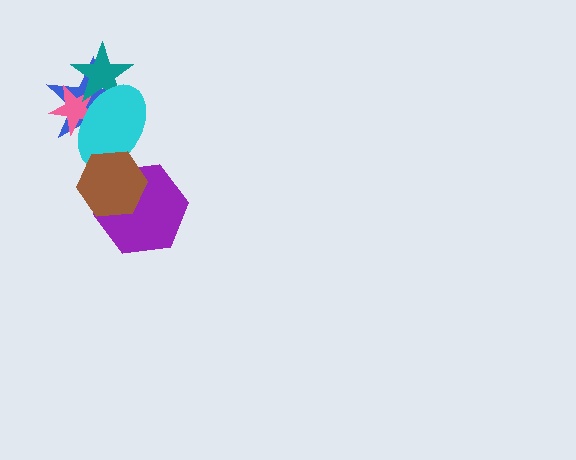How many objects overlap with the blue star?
3 objects overlap with the blue star.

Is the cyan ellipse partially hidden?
Yes, it is partially covered by another shape.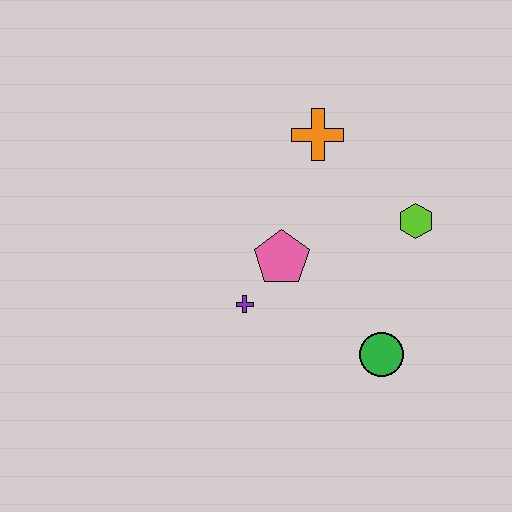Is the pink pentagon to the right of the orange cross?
No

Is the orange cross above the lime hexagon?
Yes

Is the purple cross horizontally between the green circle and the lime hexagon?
No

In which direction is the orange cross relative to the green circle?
The orange cross is above the green circle.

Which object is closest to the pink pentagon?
The purple cross is closest to the pink pentagon.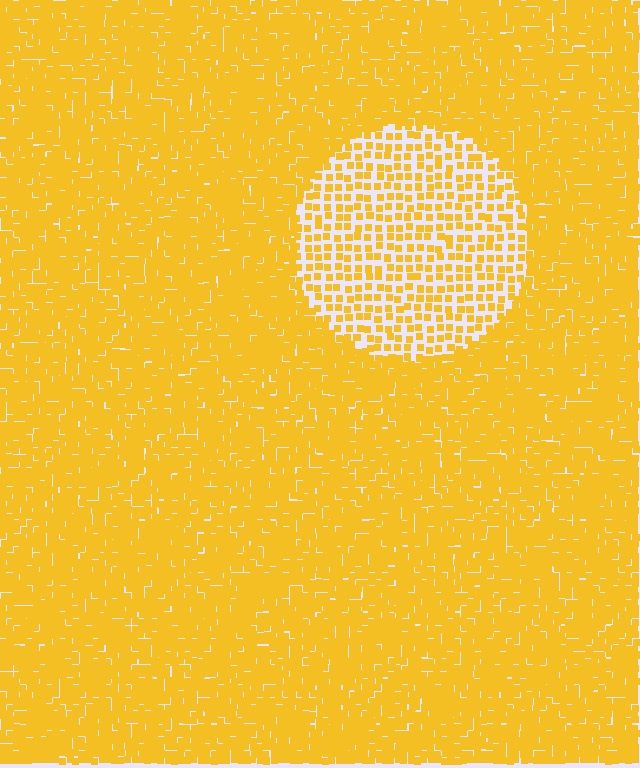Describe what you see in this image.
The image contains small yellow elements arranged at two different densities. A circle-shaped region is visible where the elements are less densely packed than the surrounding area.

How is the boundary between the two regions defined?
The boundary is defined by a change in element density (approximately 2.4x ratio). All elements are the same color, size, and shape.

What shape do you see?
I see a circle.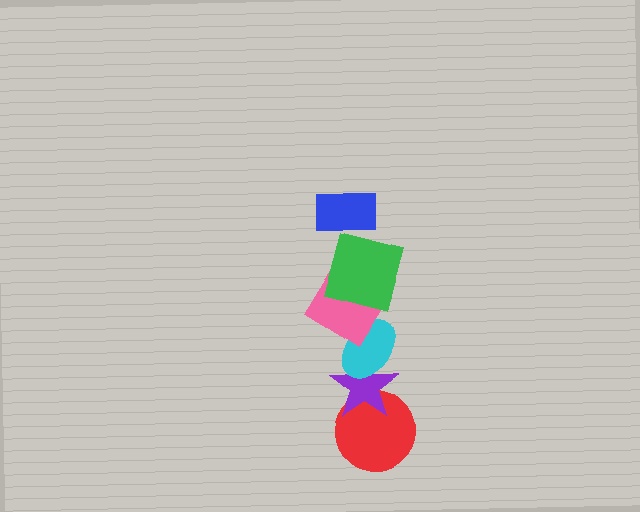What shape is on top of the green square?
The blue rectangle is on top of the green square.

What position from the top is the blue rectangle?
The blue rectangle is 1st from the top.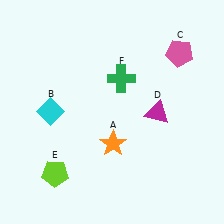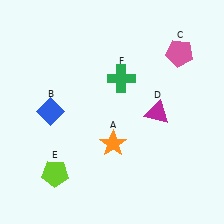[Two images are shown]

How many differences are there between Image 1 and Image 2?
There is 1 difference between the two images.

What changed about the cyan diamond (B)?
In Image 1, B is cyan. In Image 2, it changed to blue.